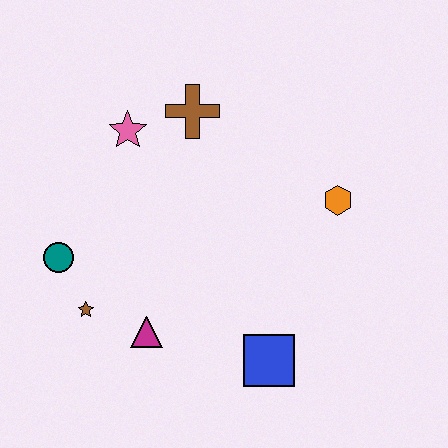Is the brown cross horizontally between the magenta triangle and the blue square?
Yes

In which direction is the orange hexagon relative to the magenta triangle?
The orange hexagon is to the right of the magenta triangle.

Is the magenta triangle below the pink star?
Yes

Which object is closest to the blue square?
The magenta triangle is closest to the blue square.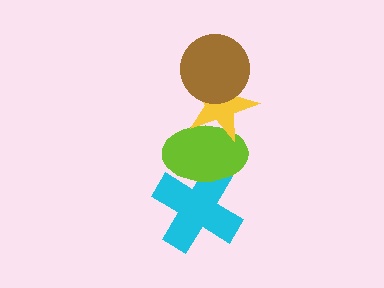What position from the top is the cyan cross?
The cyan cross is 4th from the top.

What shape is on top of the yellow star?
The brown circle is on top of the yellow star.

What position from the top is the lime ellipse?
The lime ellipse is 3rd from the top.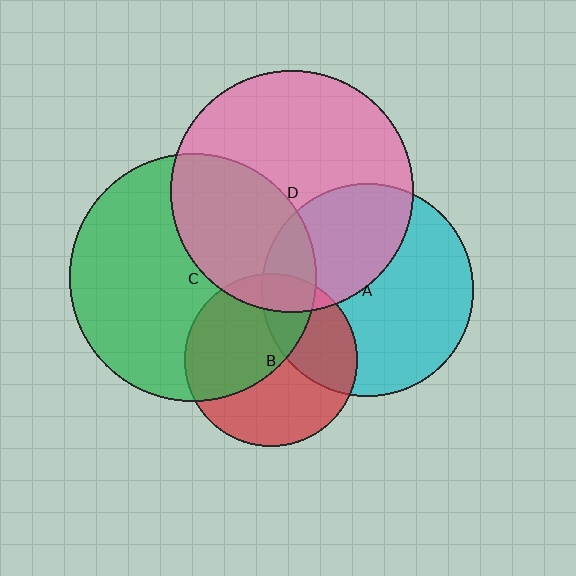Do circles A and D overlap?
Yes.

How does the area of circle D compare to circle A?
Approximately 1.3 times.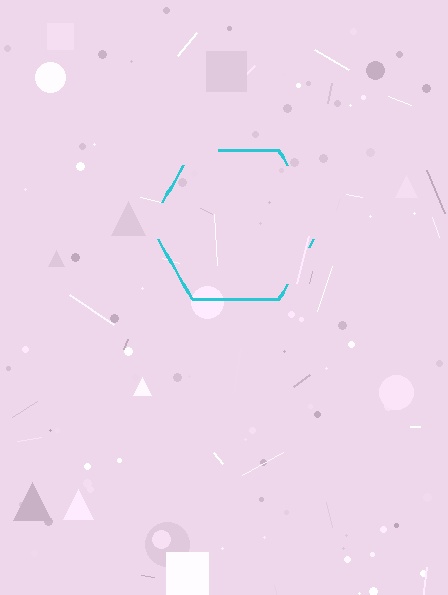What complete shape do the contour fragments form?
The contour fragments form a hexagon.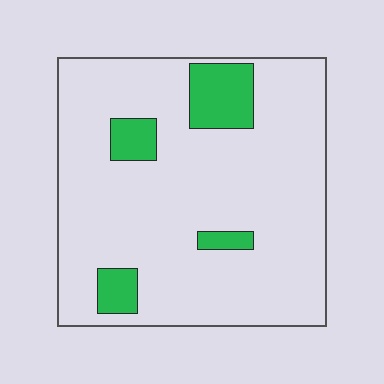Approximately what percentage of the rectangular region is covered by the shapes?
Approximately 15%.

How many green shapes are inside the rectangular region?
4.